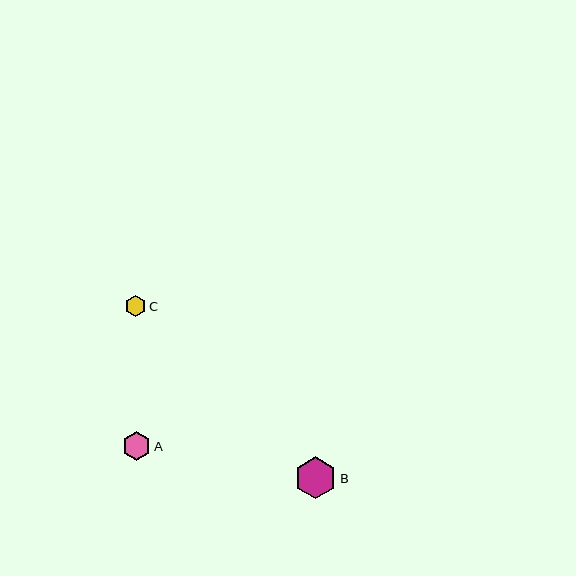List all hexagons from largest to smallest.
From largest to smallest: B, A, C.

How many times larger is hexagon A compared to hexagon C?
Hexagon A is approximately 1.3 times the size of hexagon C.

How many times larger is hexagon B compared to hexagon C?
Hexagon B is approximately 2.0 times the size of hexagon C.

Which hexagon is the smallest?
Hexagon C is the smallest with a size of approximately 21 pixels.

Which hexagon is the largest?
Hexagon B is the largest with a size of approximately 42 pixels.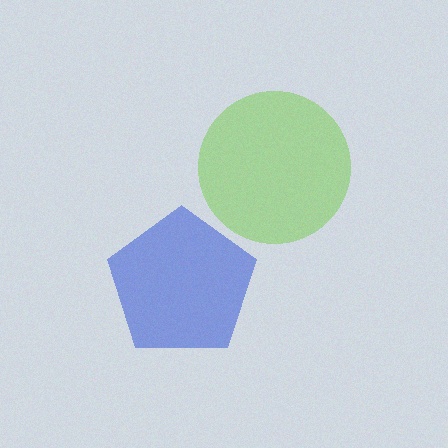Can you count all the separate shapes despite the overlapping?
Yes, there are 2 separate shapes.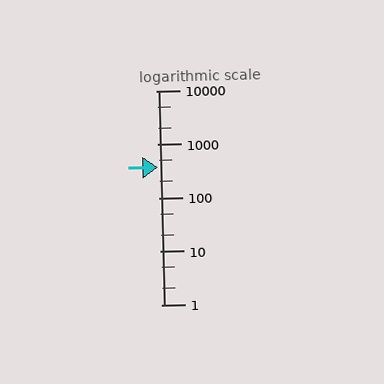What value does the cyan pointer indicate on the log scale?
The pointer indicates approximately 370.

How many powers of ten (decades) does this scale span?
The scale spans 4 decades, from 1 to 10000.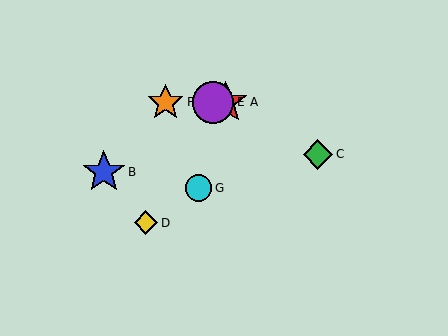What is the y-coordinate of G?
Object G is at y≈188.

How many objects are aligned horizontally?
3 objects (A, E, F) are aligned horizontally.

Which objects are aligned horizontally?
Objects A, E, F are aligned horizontally.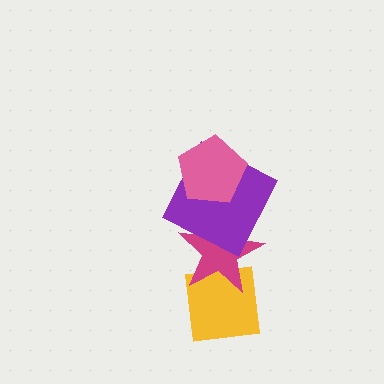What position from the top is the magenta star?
The magenta star is 3rd from the top.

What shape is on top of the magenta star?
The purple square is on top of the magenta star.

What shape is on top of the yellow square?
The magenta star is on top of the yellow square.